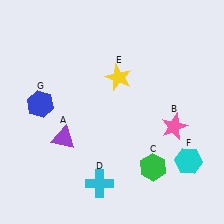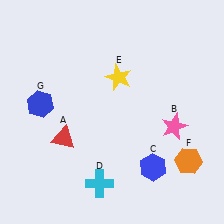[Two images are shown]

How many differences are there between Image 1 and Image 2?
There are 3 differences between the two images.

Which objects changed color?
A changed from purple to red. C changed from green to blue. F changed from cyan to orange.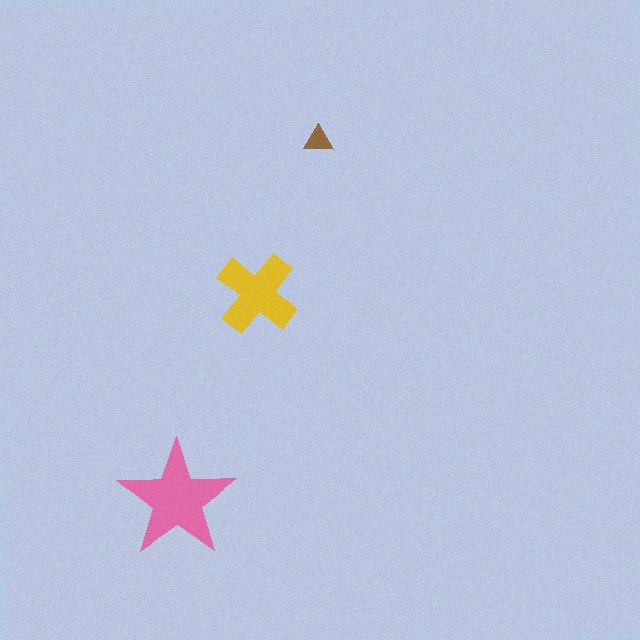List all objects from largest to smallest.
The pink star, the yellow cross, the brown triangle.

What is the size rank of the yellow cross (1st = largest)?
2nd.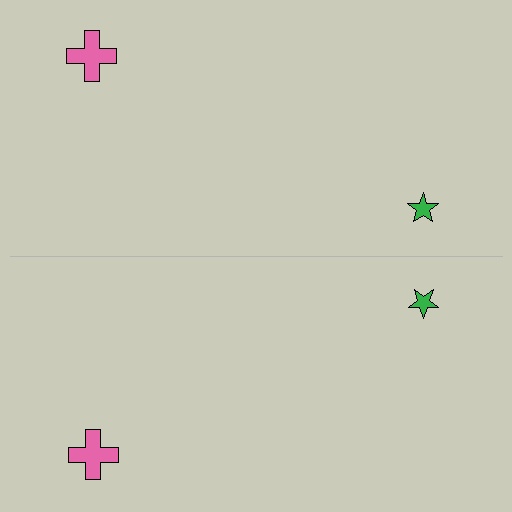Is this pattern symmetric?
Yes, this pattern has bilateral (reflection) symmetry.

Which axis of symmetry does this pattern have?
The pattern has a horizontal axis of symmetry running through the center of the image.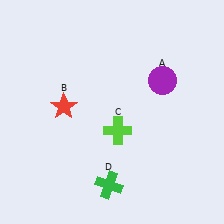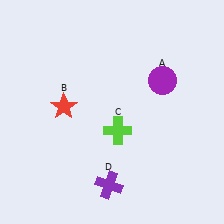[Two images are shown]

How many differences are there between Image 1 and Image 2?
There is 1 difference between the two images.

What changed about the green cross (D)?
In Image 1, D is green. In Image 2, it changed to purple.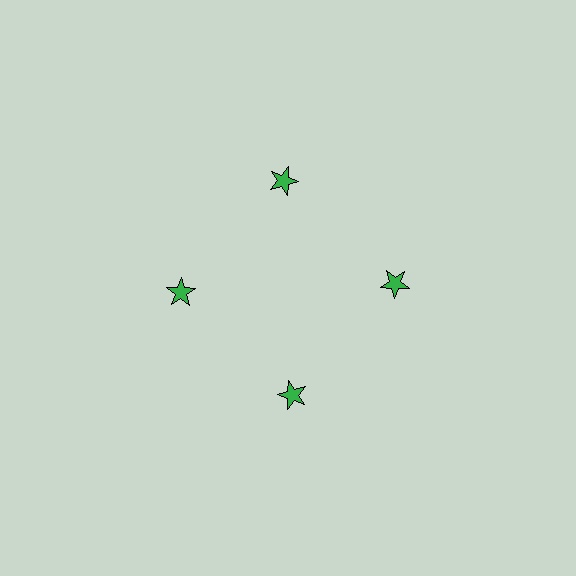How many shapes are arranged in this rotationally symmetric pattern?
There are 4 shapes, arranged in 4 groups of 1.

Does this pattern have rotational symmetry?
Yes, this pattern has 4-fold rotational symmetry. It looks the same after rotating 90 degrees around the center.